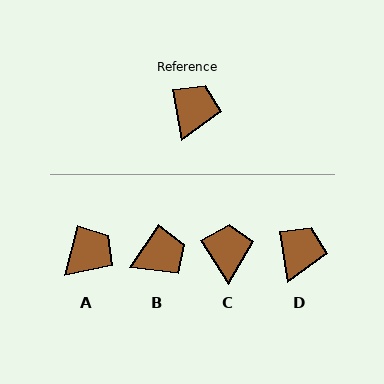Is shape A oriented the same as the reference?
No, it is off by about 24 degrees.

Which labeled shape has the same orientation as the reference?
D.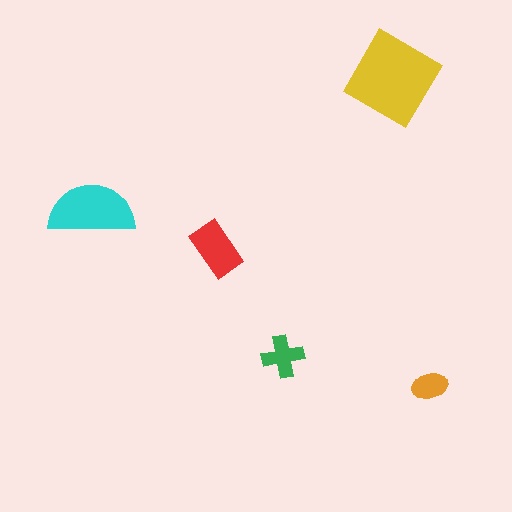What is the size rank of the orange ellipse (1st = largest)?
5th.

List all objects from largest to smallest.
The yellow diamond, the cyan semicircle, the red rectangle, the green cross, the orange ellipse.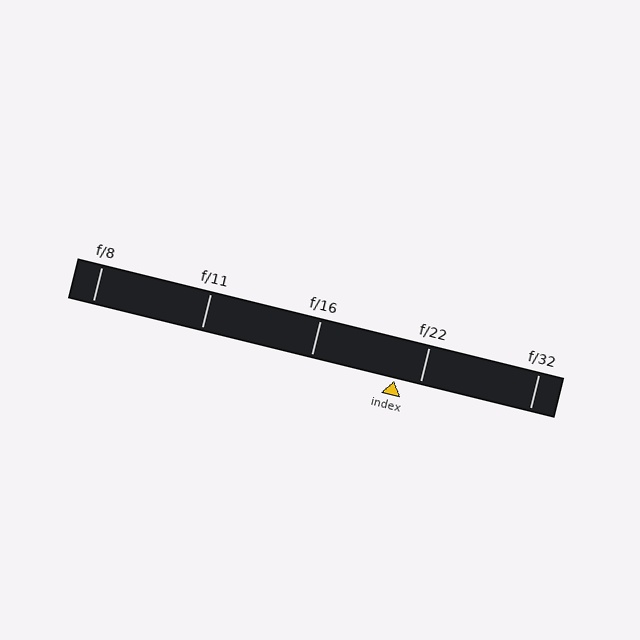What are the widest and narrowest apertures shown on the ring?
The widest aperture shown is f/8 and the narrowest is f/32.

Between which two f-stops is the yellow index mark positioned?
The index mark is between f/16 and f/22.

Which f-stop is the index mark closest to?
The index mark is closest to f/22.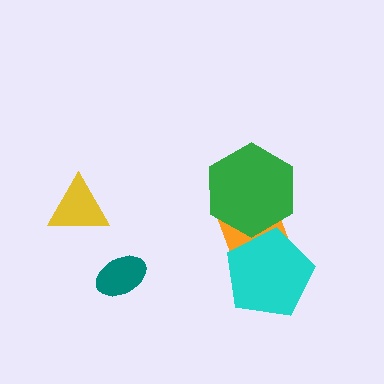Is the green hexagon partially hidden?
No, no other shape covers it.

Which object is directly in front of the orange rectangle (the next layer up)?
The cyan pentagon is directly in front of the orange rectangle.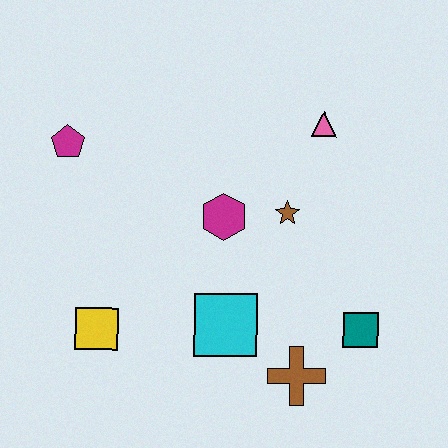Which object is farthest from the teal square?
The magenta pentagon is farthest from the teal square.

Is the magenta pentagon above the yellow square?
Yes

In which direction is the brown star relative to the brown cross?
The brown star is above the brown cross.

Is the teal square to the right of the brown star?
Yes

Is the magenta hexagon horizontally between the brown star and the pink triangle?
No